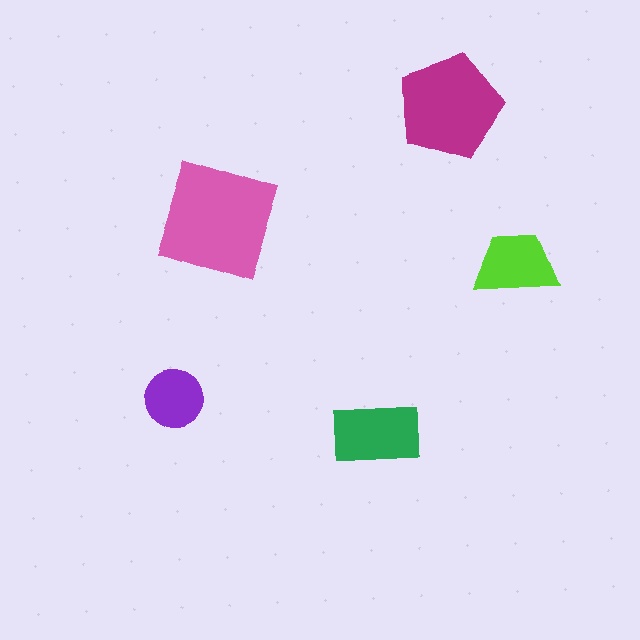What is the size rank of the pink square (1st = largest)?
1st.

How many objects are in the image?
There are 5 objects in the image.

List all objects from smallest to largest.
The purple circle, the lime trapezoid, the green rectangle, the magenta pentagon, the pink square.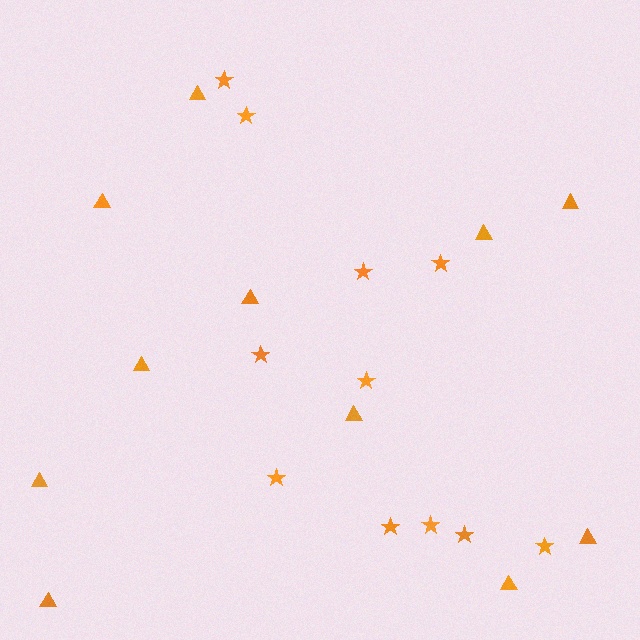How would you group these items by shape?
There are 2 groups: one group of stars (11) and one group of triangles (11).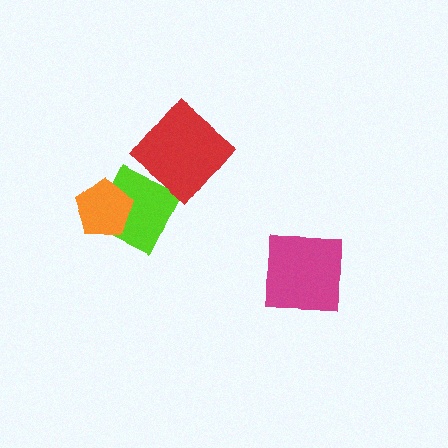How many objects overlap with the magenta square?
0 objects overlap with the magenta square.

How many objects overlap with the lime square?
1 object overlaps with the lime square.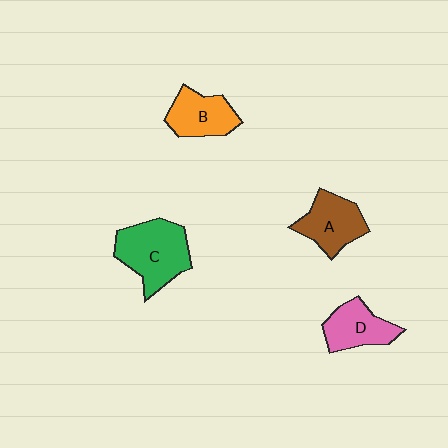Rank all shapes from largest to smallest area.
From largest to smallest: C (green), A (brown), B (orange), D (pink).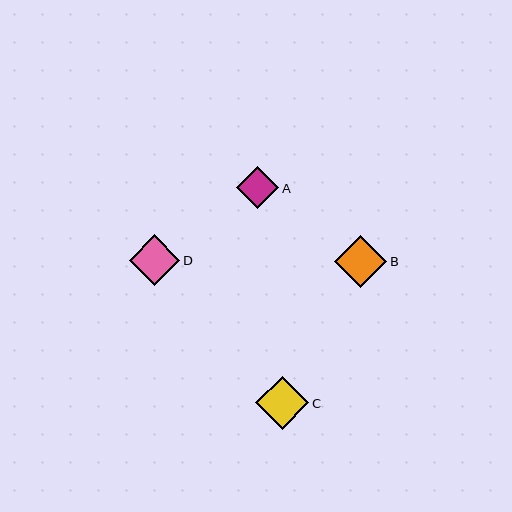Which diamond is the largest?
Diamond C is the largest with a size of approximately 54 pixels.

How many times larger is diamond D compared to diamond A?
Diamond D is approximately 1.2 times the size of diamond A.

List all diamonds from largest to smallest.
From largest to smallest: C, B, D, A.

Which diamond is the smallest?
Diamond A is the smallest with a size of approximately 42 pixels.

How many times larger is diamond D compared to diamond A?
Diamond D is approximately 1.2 times the size of diamond A.